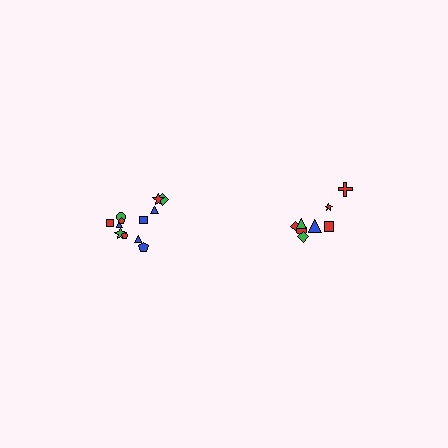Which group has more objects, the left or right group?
The left group.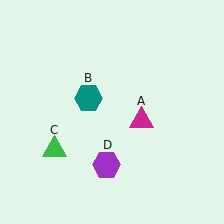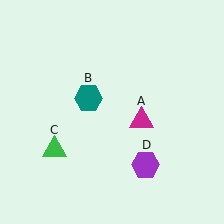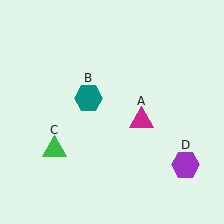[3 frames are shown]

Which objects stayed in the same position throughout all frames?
Magenta triangle (object A) and teal hexagon (object B) and green triangle (object C) remained stationary.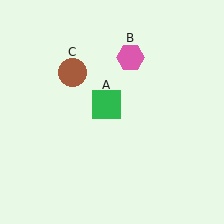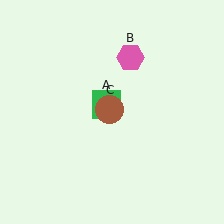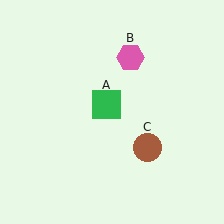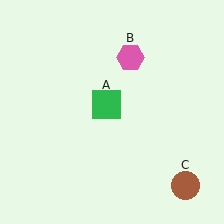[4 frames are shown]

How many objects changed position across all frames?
1 object changed position: brown circle (object C).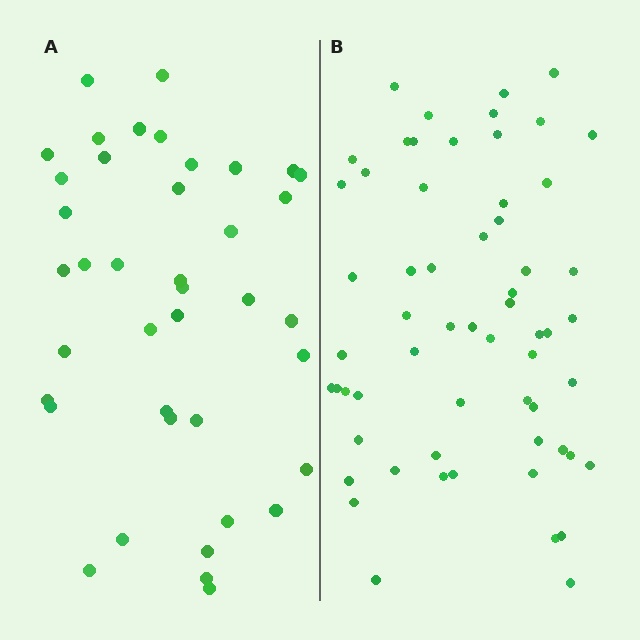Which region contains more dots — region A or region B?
Region B (the right region) has more dots.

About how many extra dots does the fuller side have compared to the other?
Region B has approximately 20 more dots than region A.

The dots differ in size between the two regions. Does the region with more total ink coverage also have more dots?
No. Region A has more total ink coverage because its dots are larger, but region B actually contains more individual dots. Total area can be misleading — the number of items is what matters here.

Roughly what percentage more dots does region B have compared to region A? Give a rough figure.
About 50% more.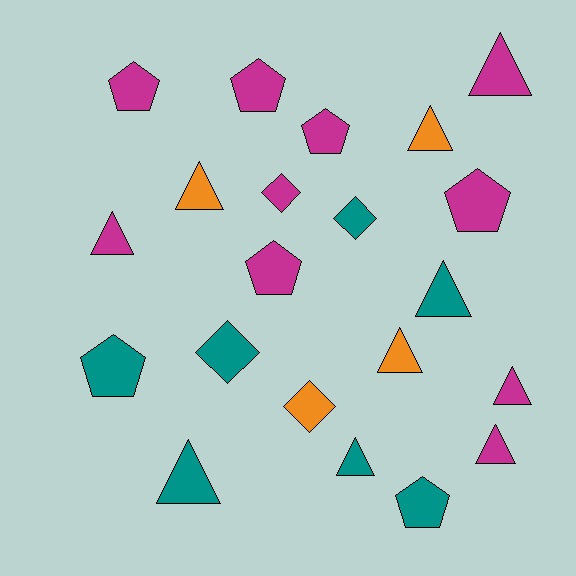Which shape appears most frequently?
Triangle, with 10 objects.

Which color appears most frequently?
Magenta, with 10 objects.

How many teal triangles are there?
There are 3 teal triangles.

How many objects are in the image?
There are 21 objects.